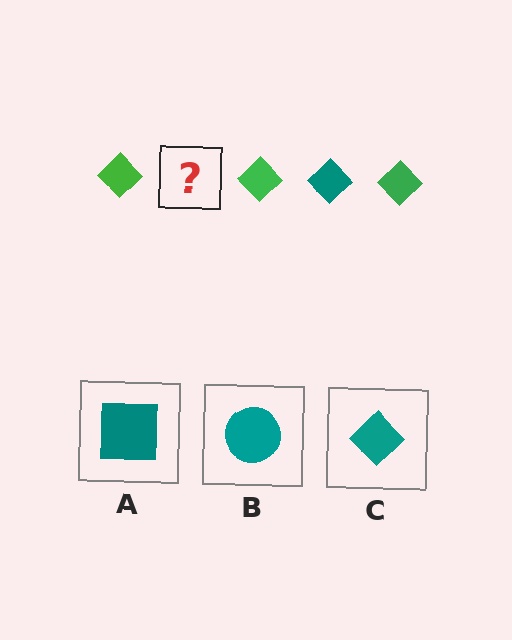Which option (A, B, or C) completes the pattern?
C.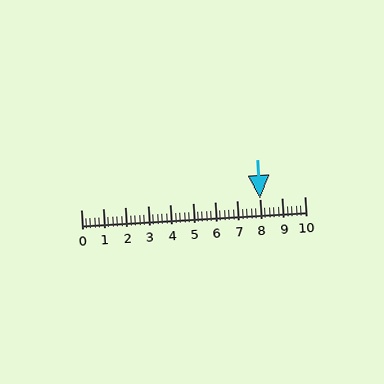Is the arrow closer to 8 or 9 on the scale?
The arrow is closer to 8.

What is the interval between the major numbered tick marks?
The major tick marks are spaced 1 units apart.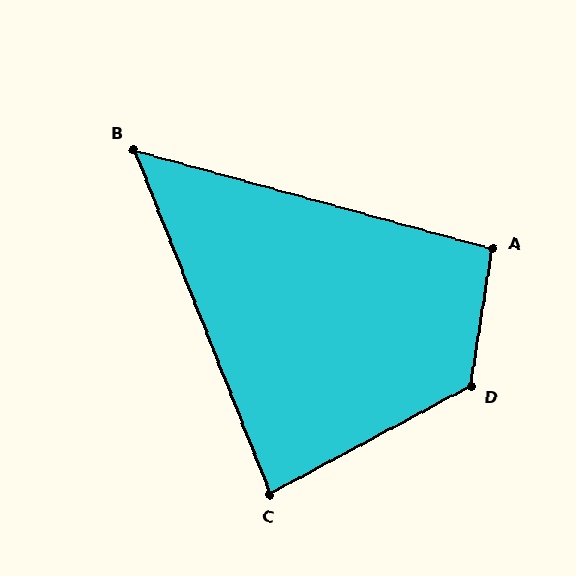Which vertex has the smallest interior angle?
B, at approximately 53 degrees.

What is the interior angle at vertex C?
Approximately 83 degrees (acute).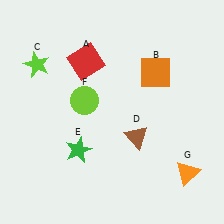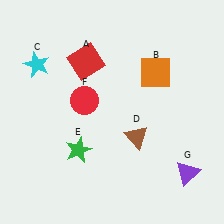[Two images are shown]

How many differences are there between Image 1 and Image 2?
There are 3 differences between the two images.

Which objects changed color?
C changed from lime to cyan. F changed from lime to red. G changed from orange to purple.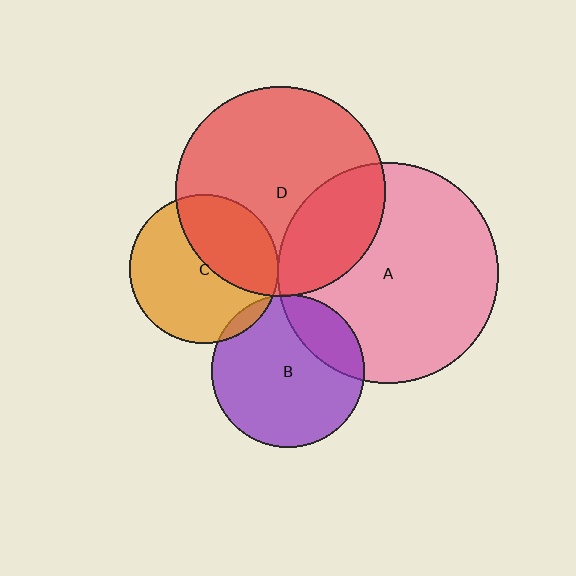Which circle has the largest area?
Circle A (pink).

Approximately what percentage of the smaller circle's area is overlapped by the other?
Approximately 5%.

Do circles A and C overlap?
Yes.